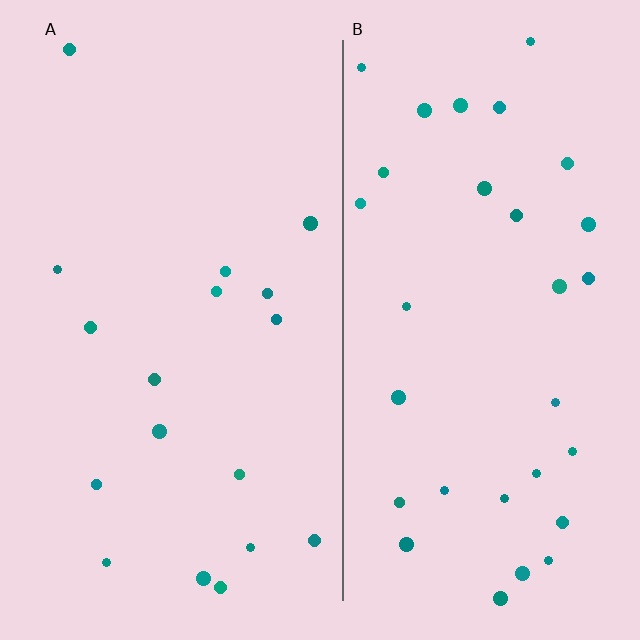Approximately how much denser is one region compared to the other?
Approximately 1.8× — region B over region A.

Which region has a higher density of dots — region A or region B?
B (the right).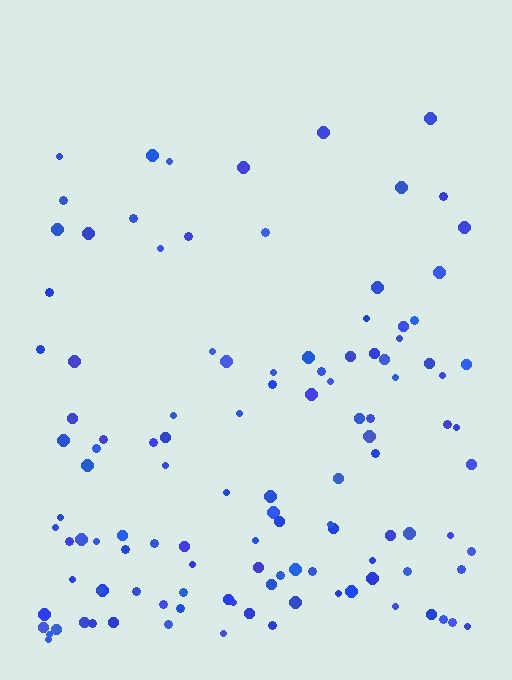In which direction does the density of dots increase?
From top to bottom, with the bottom side densest.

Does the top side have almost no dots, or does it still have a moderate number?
Still a moderate number, just noticeably fewer than the bottom.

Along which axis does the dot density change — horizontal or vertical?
Vertical.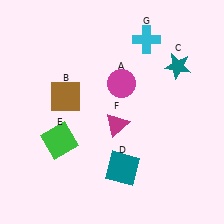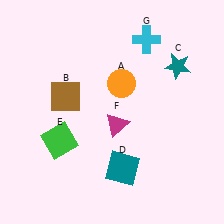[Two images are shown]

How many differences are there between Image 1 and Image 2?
There is 1 difference between the two images.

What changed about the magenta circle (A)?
In Image 1, A is magenta. In Image 2, it changed to orange.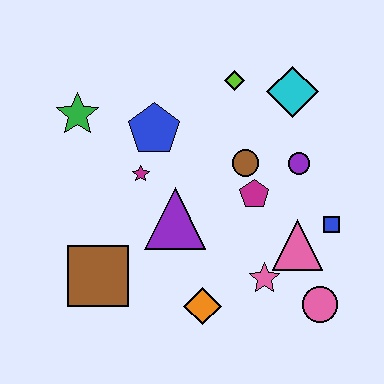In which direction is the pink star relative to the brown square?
The pink star is to the right of the brown square.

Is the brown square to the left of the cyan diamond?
Yes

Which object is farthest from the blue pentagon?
The pink circle is farthest from the blue pentagon.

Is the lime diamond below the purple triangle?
No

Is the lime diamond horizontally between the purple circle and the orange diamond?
Yes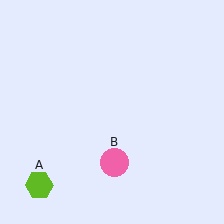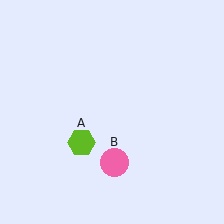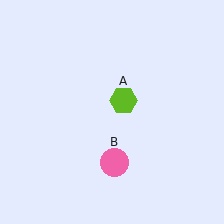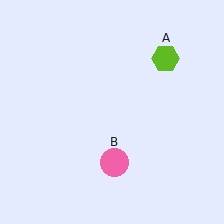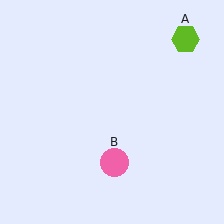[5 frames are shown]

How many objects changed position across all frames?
1 object changed position: lime hexagon (object A).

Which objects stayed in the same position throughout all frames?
Pink circle (object B) remained stationary.